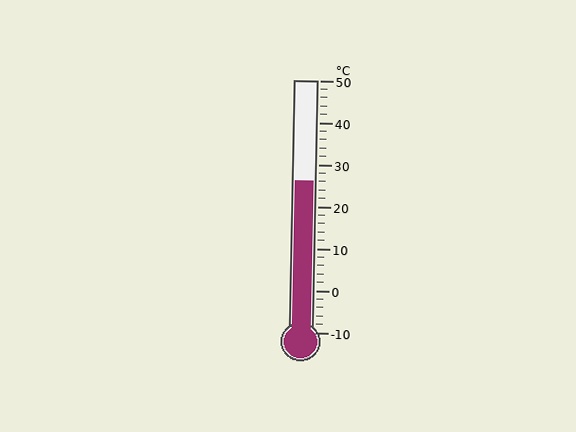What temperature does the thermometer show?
The thermometer shows approximately 26°C.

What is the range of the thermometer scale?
The thermometer scale ranges from -10°C to 50°C.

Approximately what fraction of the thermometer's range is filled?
The thermometer is filled to approximately 60% of its range.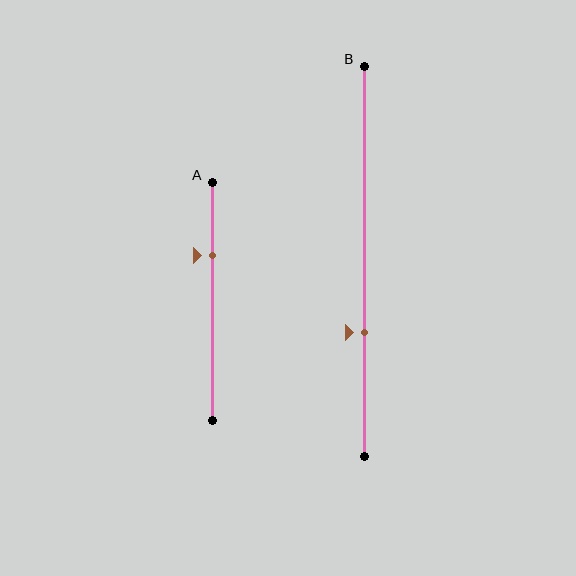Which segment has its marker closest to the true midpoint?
Segment B has its marker closest to the true midpoint.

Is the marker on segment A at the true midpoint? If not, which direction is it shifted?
No, the marker on segment A is shifted upward by about 19% of the segment length.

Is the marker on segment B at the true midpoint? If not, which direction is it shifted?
No, the marker on segment B is shifted downward by about 18% of the segment length.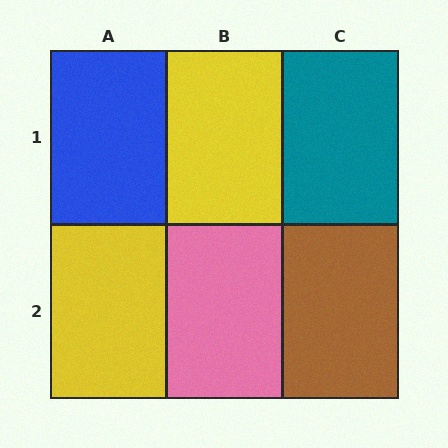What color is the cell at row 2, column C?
Brown.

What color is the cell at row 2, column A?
Yellow.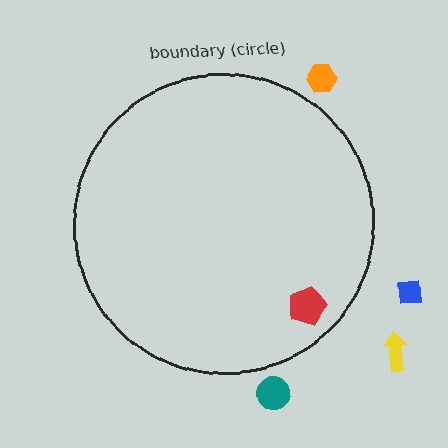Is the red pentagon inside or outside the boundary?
Inside.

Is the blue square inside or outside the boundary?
Outside.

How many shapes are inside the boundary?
1 inside, 4 outside.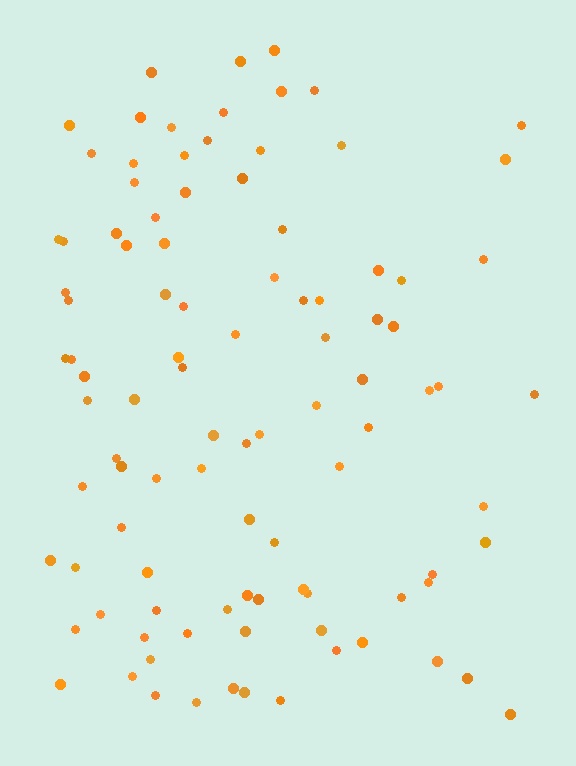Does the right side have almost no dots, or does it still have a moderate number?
Still a moderate number, just noticeably fewer than the left.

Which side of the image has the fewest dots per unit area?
The right.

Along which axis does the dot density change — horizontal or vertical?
Horizontal.